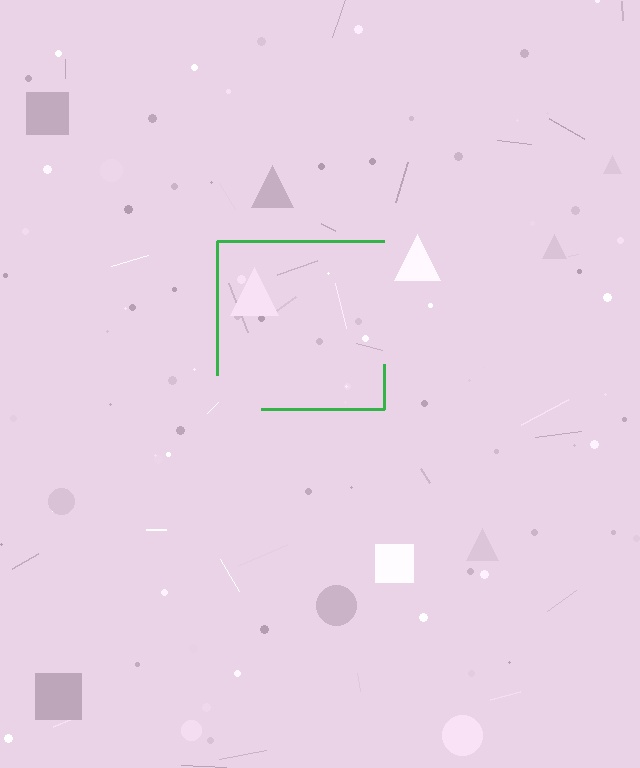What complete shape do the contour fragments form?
The contour fragments form a square.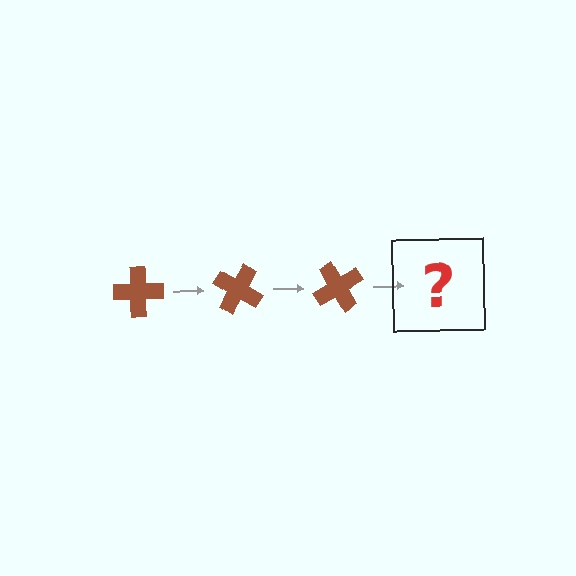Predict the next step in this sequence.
The next step is a brown cross rotated 90 degrees.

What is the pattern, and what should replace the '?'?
The pattern is that the cross rotates 30 degrees each step. The '?' should be a brown cross rotated 90 degrees.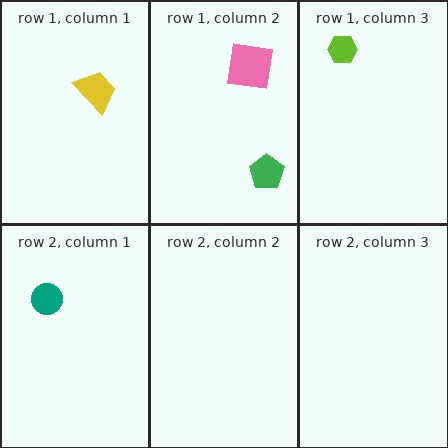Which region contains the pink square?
The row 1, column 2 region.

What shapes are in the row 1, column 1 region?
The yellow trapezoid.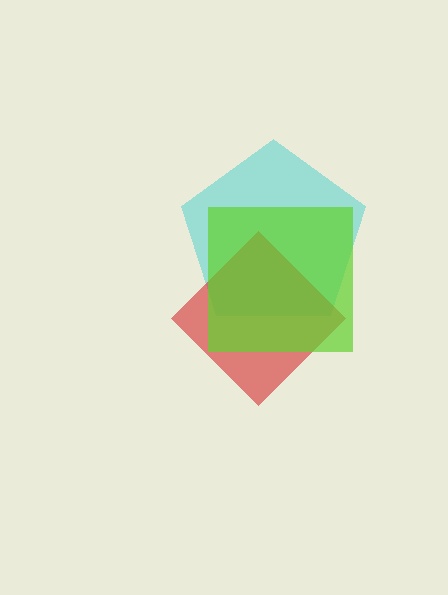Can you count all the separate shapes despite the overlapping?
Yes, there are 3 separate shapes.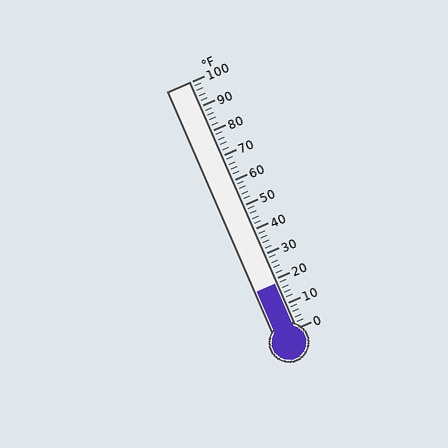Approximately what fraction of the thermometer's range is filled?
The thermometer is filled to approximately 20% of its range.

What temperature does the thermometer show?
The thermometer shows approximately 18°F.